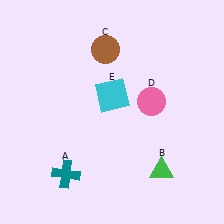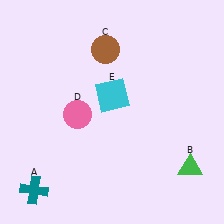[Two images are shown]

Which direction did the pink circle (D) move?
The pink circle (D) moved left.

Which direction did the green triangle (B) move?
The green triangle (B) moved right.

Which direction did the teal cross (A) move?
The teal cross (A) moved left.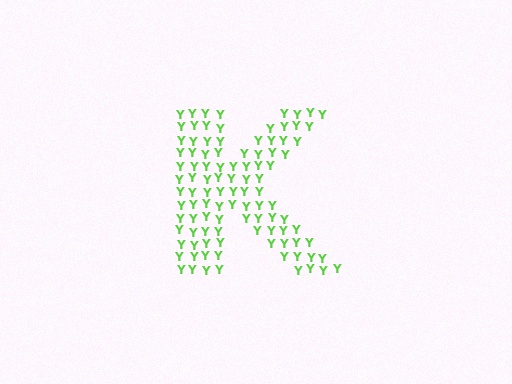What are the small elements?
The small elements are letter Y's.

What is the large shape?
The large shape is the letter K.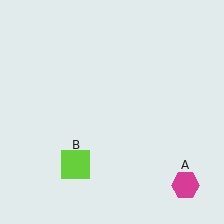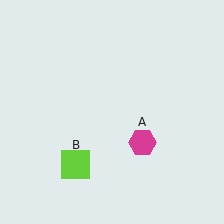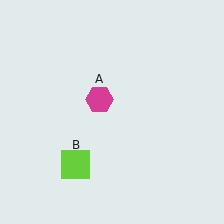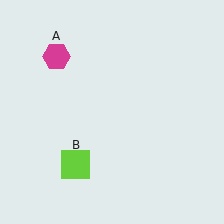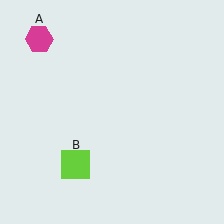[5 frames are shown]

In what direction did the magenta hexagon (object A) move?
The magenta hexagon (object A) moved up and to the left.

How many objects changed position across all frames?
1 object changed position: magenta hexagon (object A).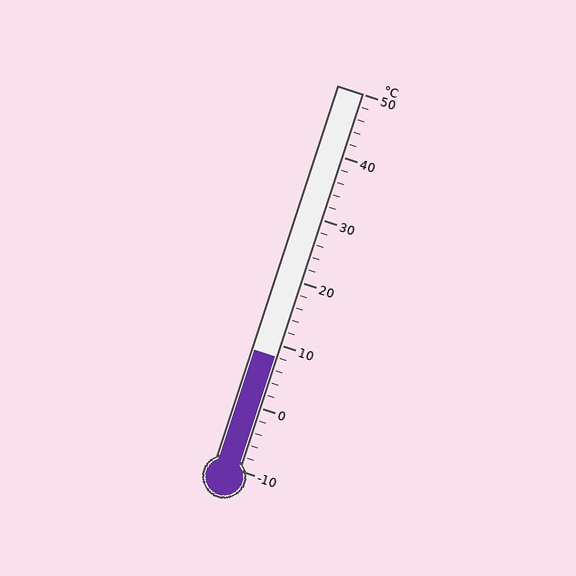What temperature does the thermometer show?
The thermometer shows approximately 8°C.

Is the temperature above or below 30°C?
The temperature is below 30°C.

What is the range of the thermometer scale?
The thermometer scale ranges from -10°C to 50°C.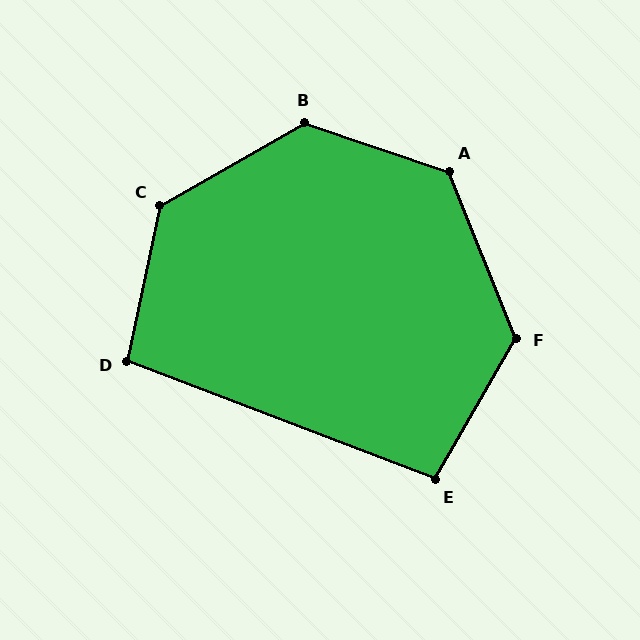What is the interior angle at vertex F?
Approximately 129 degrees (obtuse).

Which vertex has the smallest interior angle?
E, at approximately 99 degrees.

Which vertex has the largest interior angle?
B, at approximately 132 degrees.